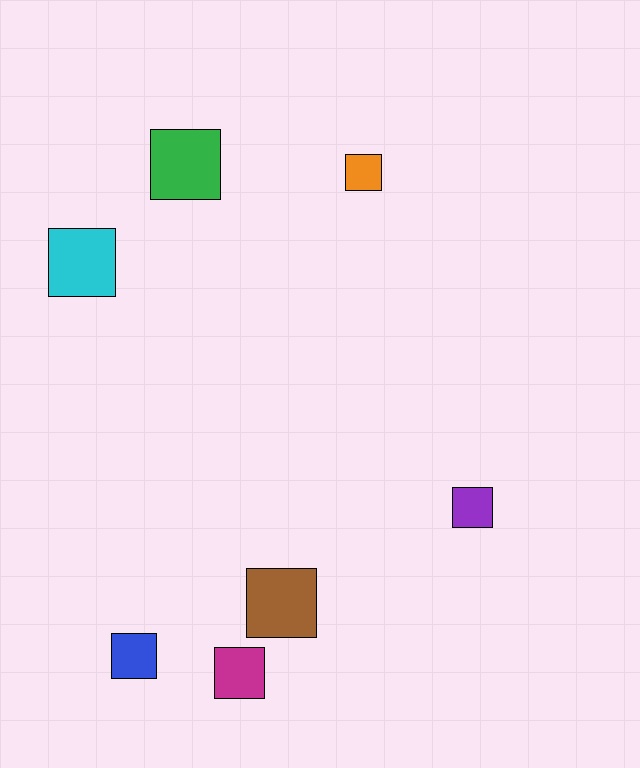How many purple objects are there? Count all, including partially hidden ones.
There is 1 purple object.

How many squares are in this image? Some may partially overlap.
There are 7 squares.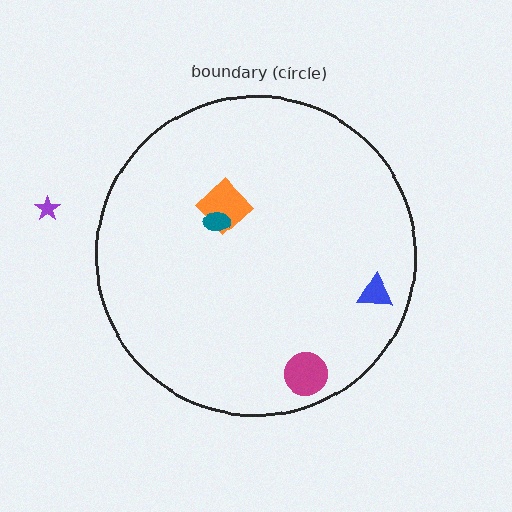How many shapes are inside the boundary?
4 inside, 1 outside.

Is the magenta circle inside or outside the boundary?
Inside.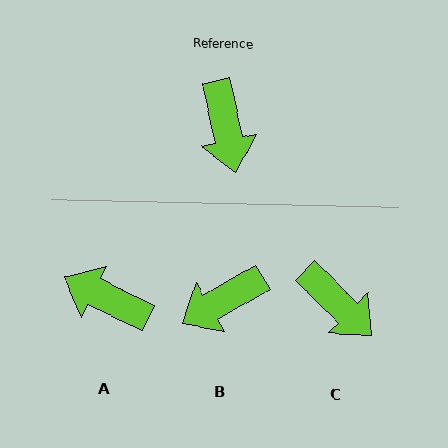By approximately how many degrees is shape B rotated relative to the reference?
Approximately 72 degrees clockwise.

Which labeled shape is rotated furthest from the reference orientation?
A, about 128 degrees away.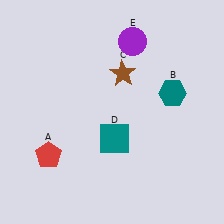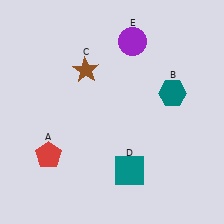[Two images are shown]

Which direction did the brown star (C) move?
The brown star (C) moved left.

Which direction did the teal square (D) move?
The teal square (D) moved down.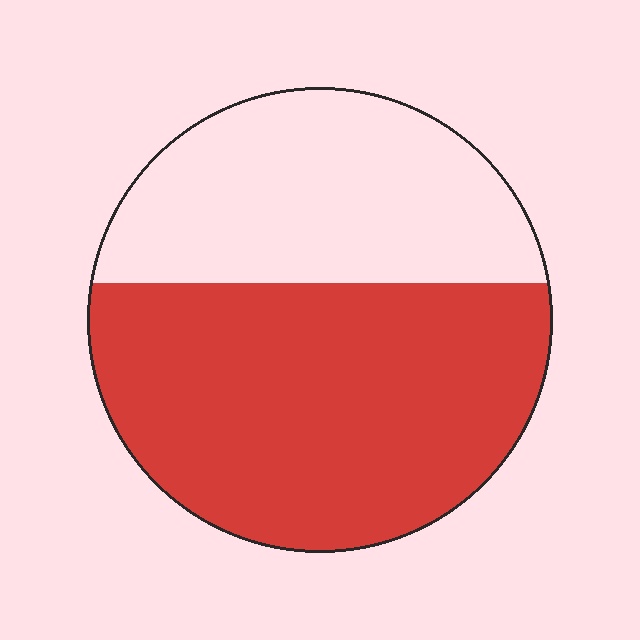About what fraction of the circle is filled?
About three fifths (3/5).